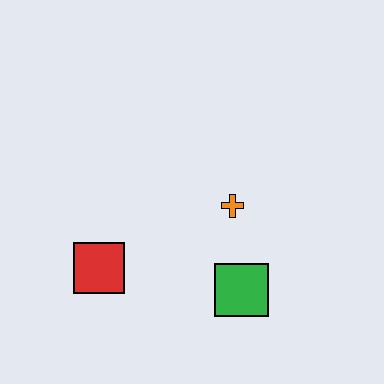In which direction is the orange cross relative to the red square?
The orange cross is to the right of the red square.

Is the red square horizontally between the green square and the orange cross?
No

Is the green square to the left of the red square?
No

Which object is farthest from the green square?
The red square is farthest from the green square.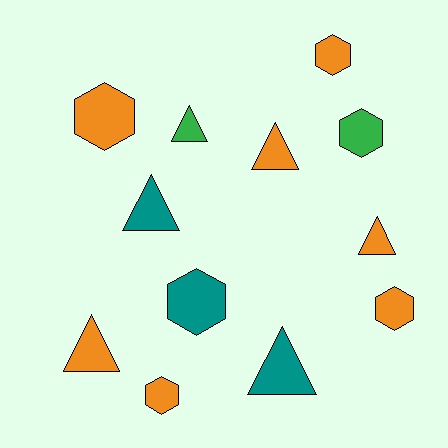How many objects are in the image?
There are 12 objects.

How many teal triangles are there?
There are 2 teal triangles.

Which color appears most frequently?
Orange, with 7 objects.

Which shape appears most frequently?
Triangle, with 6 objects.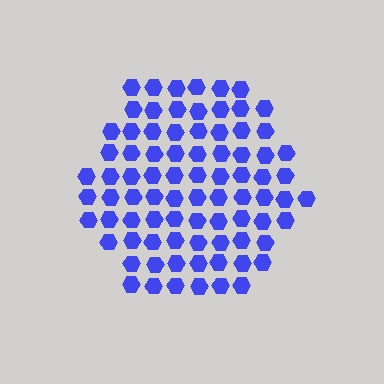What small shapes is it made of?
It is made of small hexagons.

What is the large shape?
The large shape is a hexagon.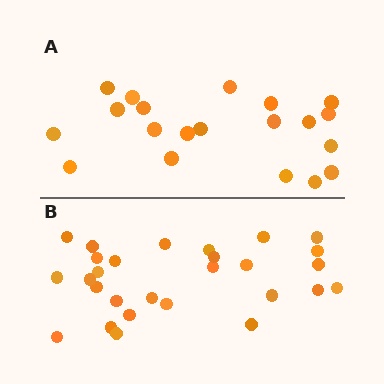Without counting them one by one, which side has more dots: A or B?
Region B (the bottom region) has more dots.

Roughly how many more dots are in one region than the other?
Region B has roughly 8 or so more dots than region A.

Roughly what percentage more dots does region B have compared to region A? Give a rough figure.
About 40% more.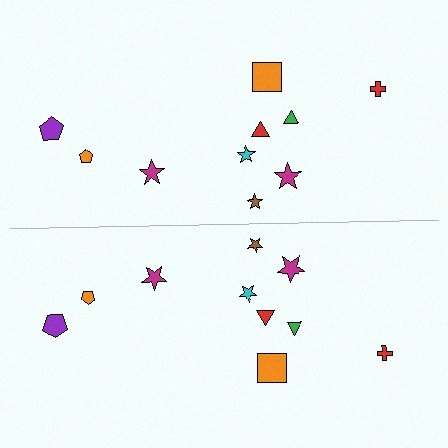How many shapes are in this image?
There are 20 shapes in this image.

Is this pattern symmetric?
Yes, this pattern has bilateral (reflection) symmetry.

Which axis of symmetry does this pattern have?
The pattern has a horizontal axis of symmetry running through the center of the image.